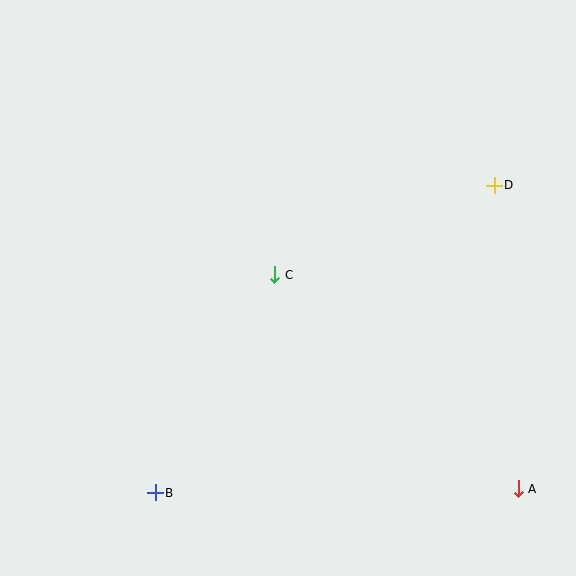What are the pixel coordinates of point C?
Point C is at (275, 275).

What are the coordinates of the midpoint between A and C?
The midpoint between A and C is at (396, 382).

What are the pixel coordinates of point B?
Point B is at (155, 493).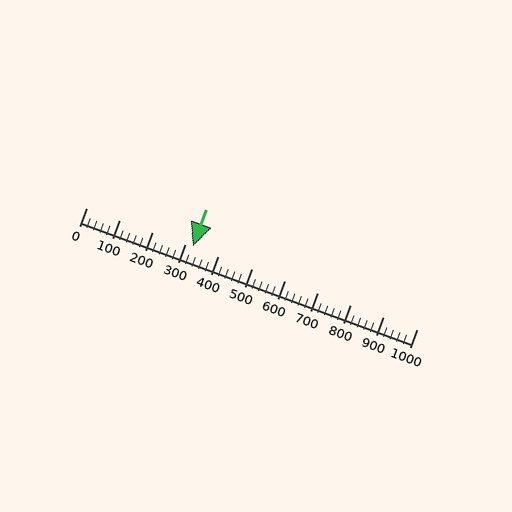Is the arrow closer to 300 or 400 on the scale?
The arrow is closer to 300.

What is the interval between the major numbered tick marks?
The major tick marks are spaced 100 units apart.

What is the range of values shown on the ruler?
The ruler shows values from 0 to 1000.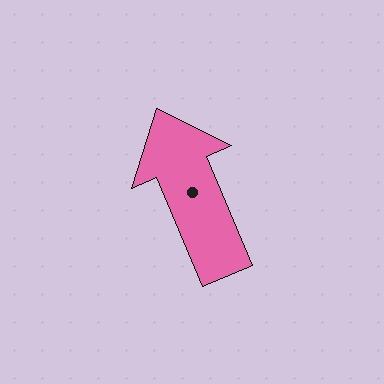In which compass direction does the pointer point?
Northwest.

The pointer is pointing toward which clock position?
Roughly 11 o'clock.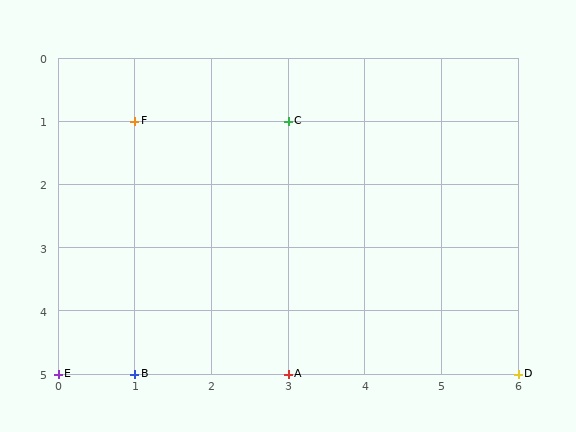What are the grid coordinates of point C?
Point C is at grid coordinates (3, 1).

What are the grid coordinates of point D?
Point D is at grid coordinates (6, 5).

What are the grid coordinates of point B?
Point B is at grid coordinates (1, 5).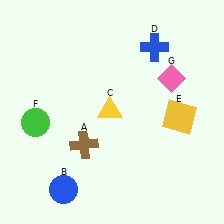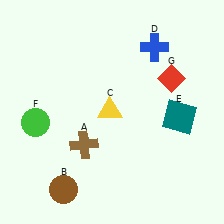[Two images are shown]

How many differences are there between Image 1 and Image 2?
There are 3 differences between the two images.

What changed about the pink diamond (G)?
In Image 1, G is pink. In Image 2, it changed to red.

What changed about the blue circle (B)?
In Image 1, B is blue. In Image 2, it changed to brown.